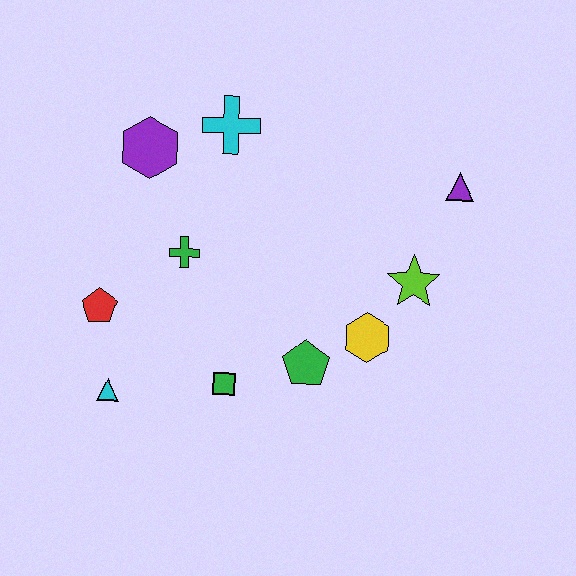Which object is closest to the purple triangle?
The lime star is closest to the purple triangle.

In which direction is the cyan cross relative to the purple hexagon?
The cyan cross is to the right of the purple hexagon.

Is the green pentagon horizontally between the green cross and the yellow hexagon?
Yes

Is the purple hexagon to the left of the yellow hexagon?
Yes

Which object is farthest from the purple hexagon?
The purple triangle is farthest from the purple hexagon.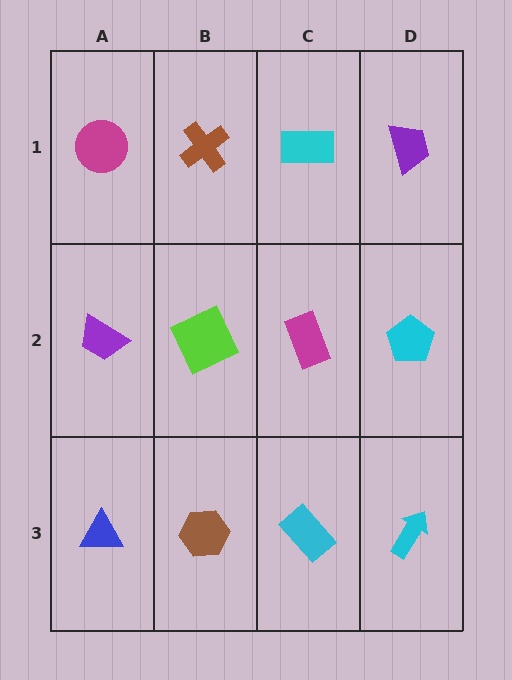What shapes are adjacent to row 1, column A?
A purple trapezoid (row 2, column A), a brown cross (row 1, column B).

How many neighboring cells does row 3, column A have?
2.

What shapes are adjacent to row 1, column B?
A lime square (row 2, column B), a magenta circle (row 1, column A), a cyan rectangle (row 1, column C).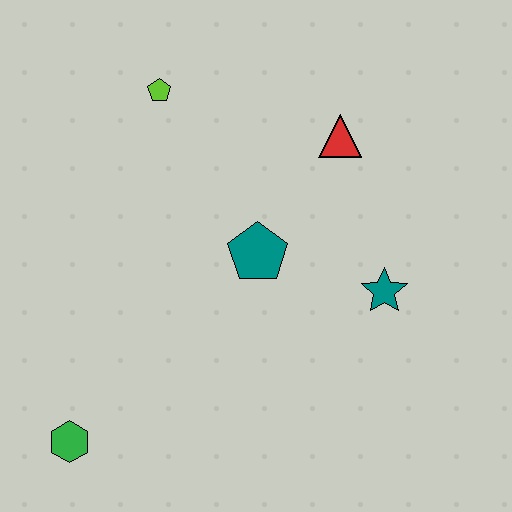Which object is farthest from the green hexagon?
The red triangle is farthest from the green hexagon.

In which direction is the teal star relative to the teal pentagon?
The teal star is to the right of the teal pentagon.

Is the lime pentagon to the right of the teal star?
No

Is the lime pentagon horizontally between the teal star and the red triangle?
No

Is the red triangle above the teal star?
Yes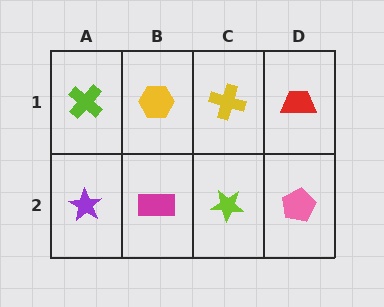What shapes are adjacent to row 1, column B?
A magenta rectangle (row 2, column B), a lime cross (row 1, column A), a yellow cross (row 1, column C).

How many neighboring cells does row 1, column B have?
3.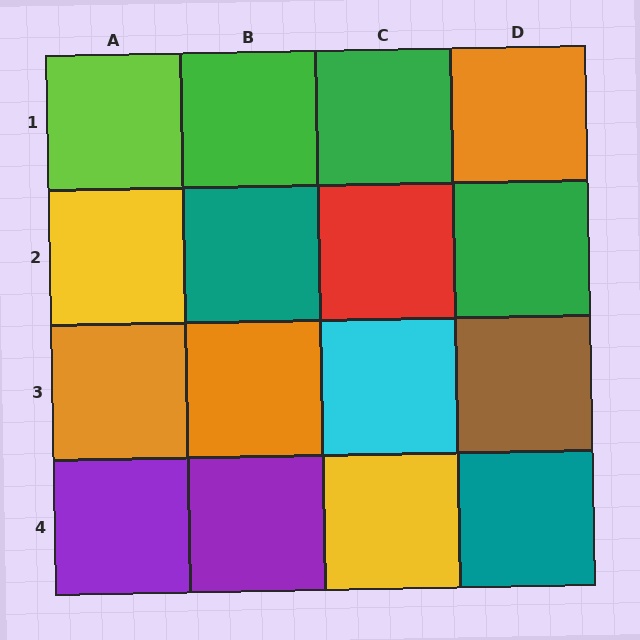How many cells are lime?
1 cell is lime.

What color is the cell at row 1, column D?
Orange.